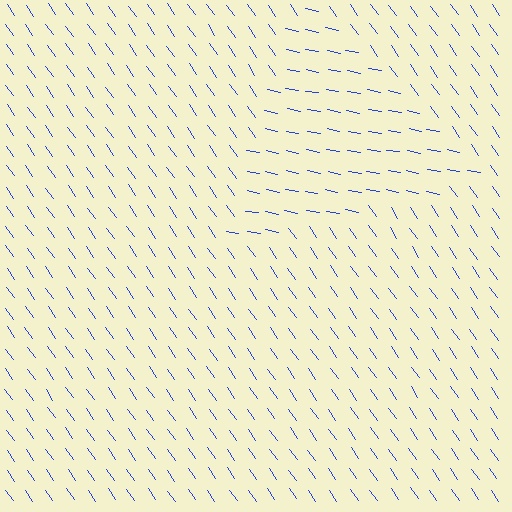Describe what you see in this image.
The image is filled with small blue line segments. A triangle region in the image has lines oriented differently from the surrounding lines, creating a visible texture boundary.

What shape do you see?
I see a triangle.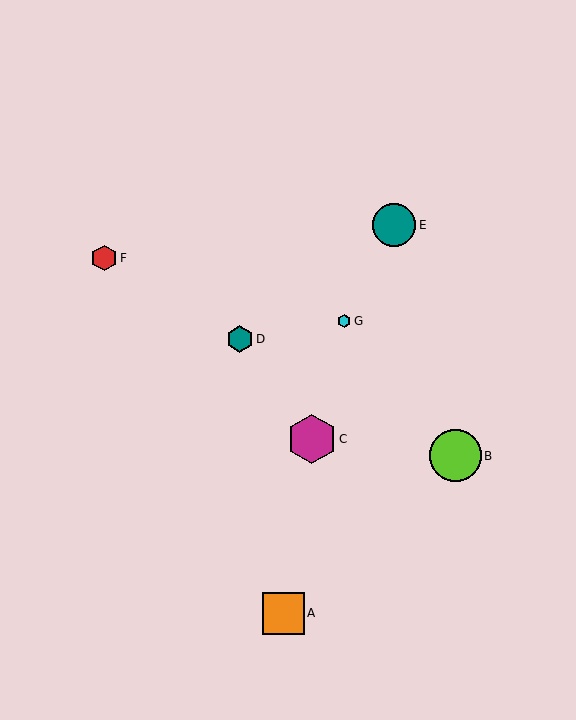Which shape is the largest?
The lime circle (labeled B) is the largest.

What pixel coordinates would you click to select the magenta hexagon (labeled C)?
Click at (312, 439) to select the magenta hexagon C.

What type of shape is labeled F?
Shape F is a red hexagon.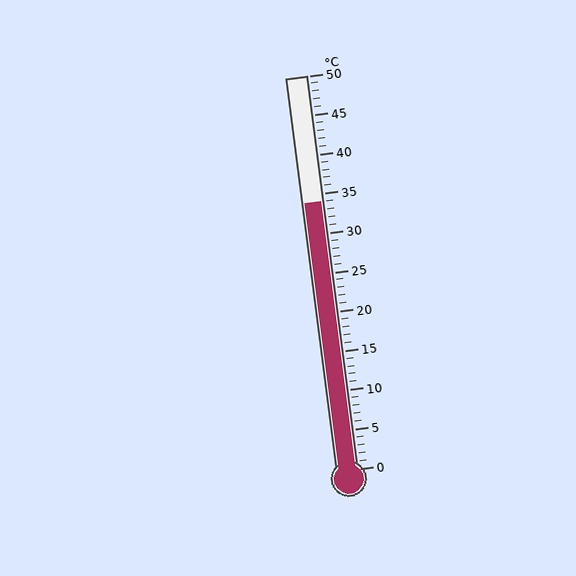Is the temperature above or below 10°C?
The temperature is above 10°C.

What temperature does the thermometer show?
The thermometer shows approximately 34°C.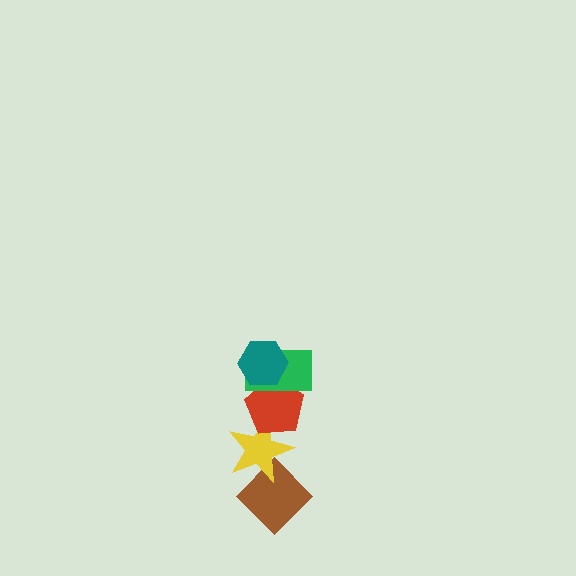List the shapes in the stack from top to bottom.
From top to bottom: the teal hexagon, the green rectangle, the red pentagon, the yellow star, the brown diamond.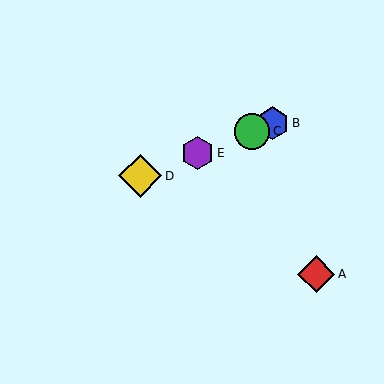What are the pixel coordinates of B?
Object B is at (273, 123).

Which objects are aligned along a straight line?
Objects B, C, D, E are aligned along a straight line.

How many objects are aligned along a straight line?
4 objects (B, C, D, E) are aligned along a straight line.